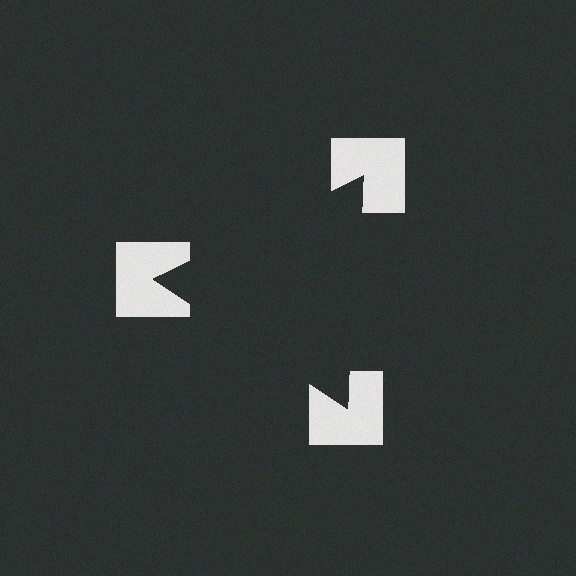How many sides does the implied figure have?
3 sides.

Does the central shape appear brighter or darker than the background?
It typically appears slightly darker than the background, even though no actual brightness change is drawn.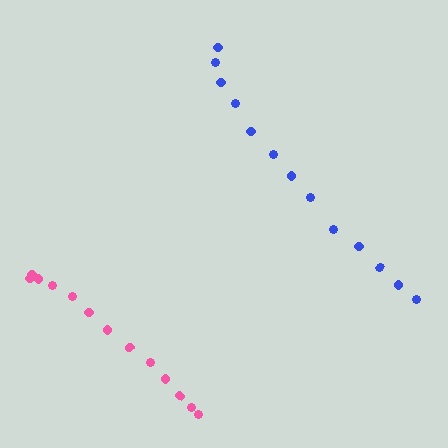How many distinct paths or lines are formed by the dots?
There are 2 distinct paths.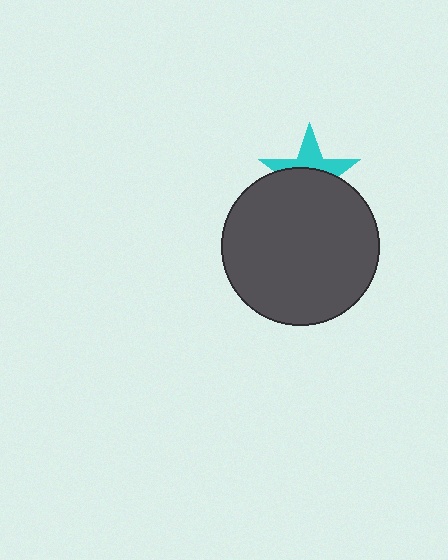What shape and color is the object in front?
The object in front is a dark gray circle.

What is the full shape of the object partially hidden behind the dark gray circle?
The partially hidden object is a cyan star.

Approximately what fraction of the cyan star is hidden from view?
Roughly 58% of the cyan star is hidden behind the dark gray circle.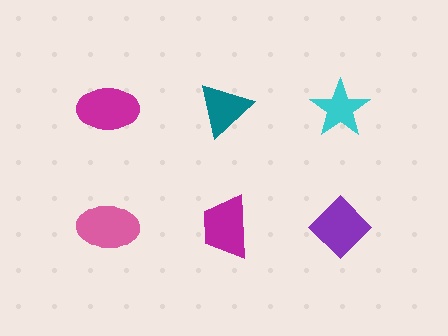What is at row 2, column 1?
A pink ellipse.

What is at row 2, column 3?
A purple diamond.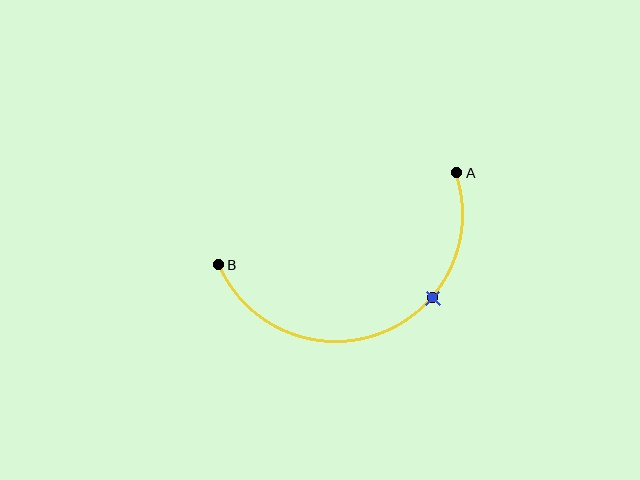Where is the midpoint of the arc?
The arc midpoint is the point on the curve farthest from the straight line joining A and B. It sits below that line.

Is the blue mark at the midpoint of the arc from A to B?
No. The blue mark lies on the arc but is closer to endpoint A. The arc midpoint would be at the point on the curve equidistant along the arc from both A and B.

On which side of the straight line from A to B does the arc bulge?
The arc bulges below the straight line connecting A and B.